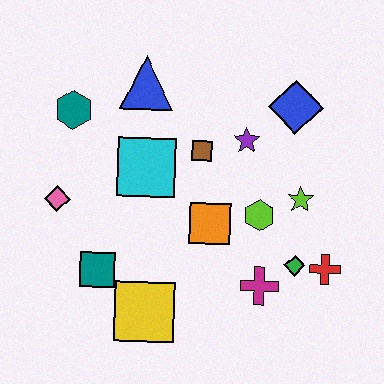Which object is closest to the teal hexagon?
The blue triangle is closest to the teal hexagon.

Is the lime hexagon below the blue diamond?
Yes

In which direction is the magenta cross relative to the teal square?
The magenta cross is to the right of the teal square.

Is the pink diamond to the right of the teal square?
No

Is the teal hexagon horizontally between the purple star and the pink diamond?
Yes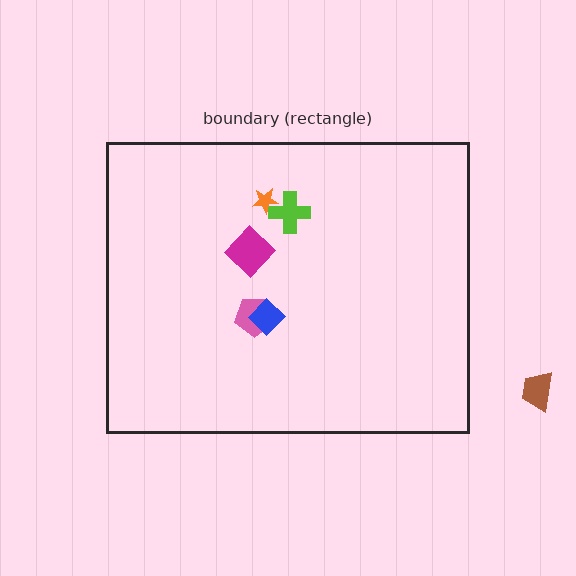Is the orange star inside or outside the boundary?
Inside.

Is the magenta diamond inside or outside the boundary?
Inside.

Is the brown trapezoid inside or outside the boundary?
Outside.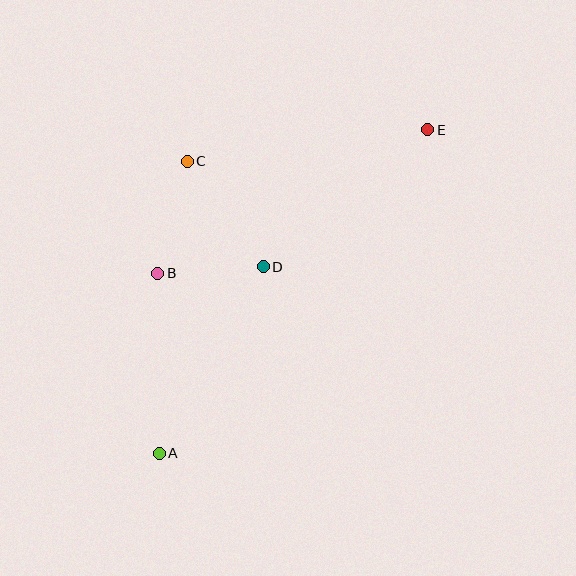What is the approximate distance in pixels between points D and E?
The distance between D and E is approximately 214 pixels.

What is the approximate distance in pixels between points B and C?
The distance between B and C is approximately 116 pixels.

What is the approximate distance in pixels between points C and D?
The distance between C and D is approximately 130 pixels.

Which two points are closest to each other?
Points B and D are closest to each other.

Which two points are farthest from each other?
Points A and E are farthest from each other.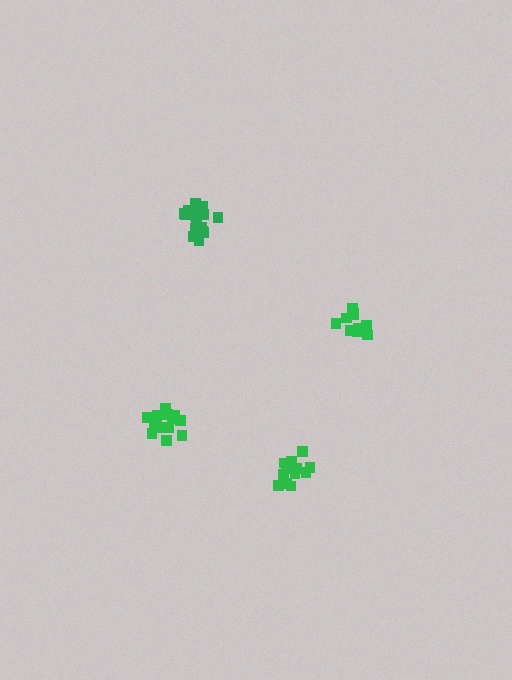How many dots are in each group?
Group 1: 15 dots, Group 2: 12 dots, Group 3: 12 dots, Group 4: 17 dots (56 total).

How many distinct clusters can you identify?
There are 4 distinct clusters.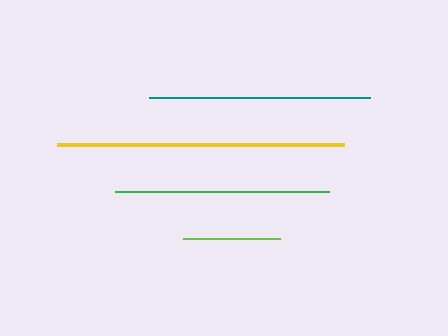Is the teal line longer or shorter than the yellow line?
The yellow line is longer than the teal line.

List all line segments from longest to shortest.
From longest to shortest: yellow, teal, green, lime.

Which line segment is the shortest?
The lime line is the shortest at approximately 96 pixels.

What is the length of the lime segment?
The lime segment is approximately 96 pixels long.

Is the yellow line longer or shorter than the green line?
The yellow line is longer than the green line.